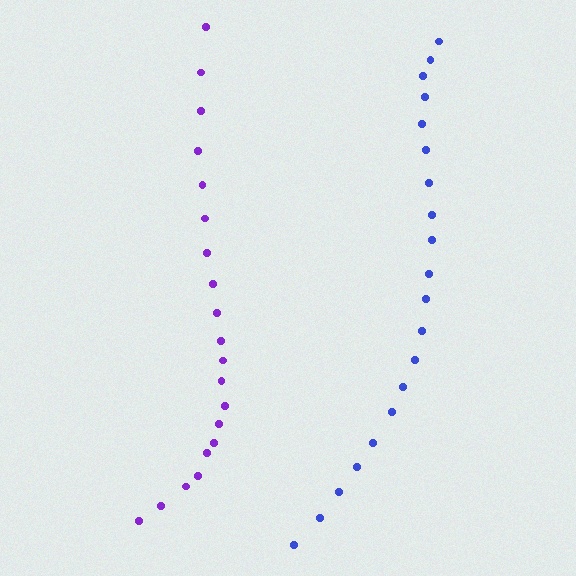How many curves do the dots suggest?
There are 2 distinct paths.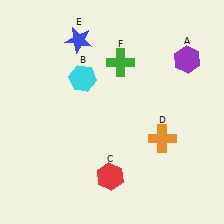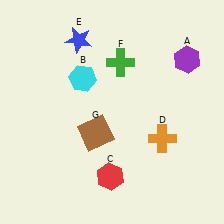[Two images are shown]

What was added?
A brown square (G) was added in Image 2.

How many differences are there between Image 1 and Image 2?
There is 1 difference between the two images.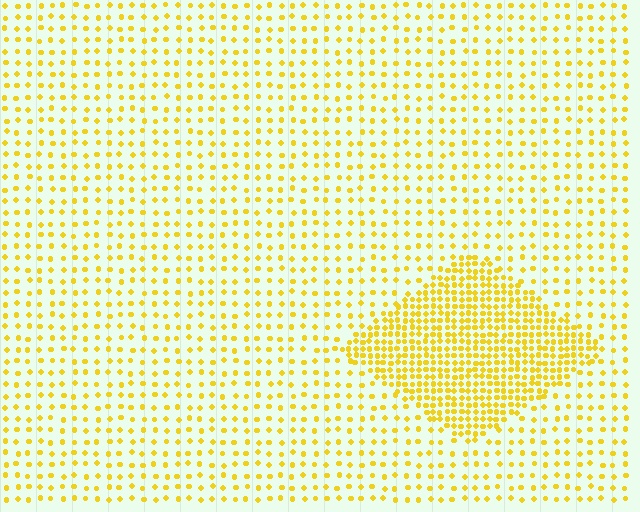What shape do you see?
I see a diamond.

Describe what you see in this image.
The image contains small yellow elements arranged at two different densities. A diamond-shaped region is visible where the elements are more densely packed than the surrounding area.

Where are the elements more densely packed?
The elements are more densely packed inside the diamond boundary.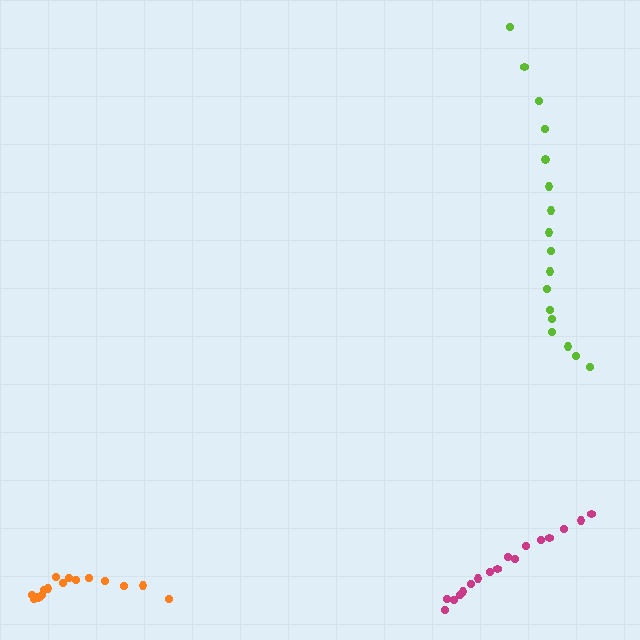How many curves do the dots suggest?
There are 3 distinct paths.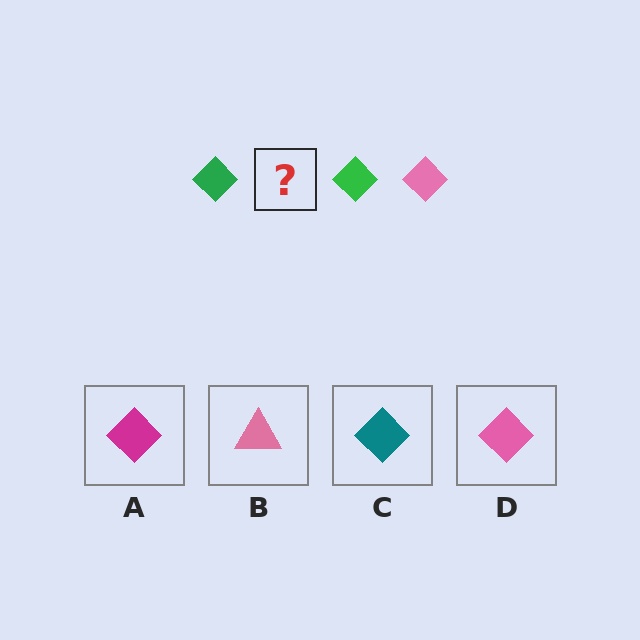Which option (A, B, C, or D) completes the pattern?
D.